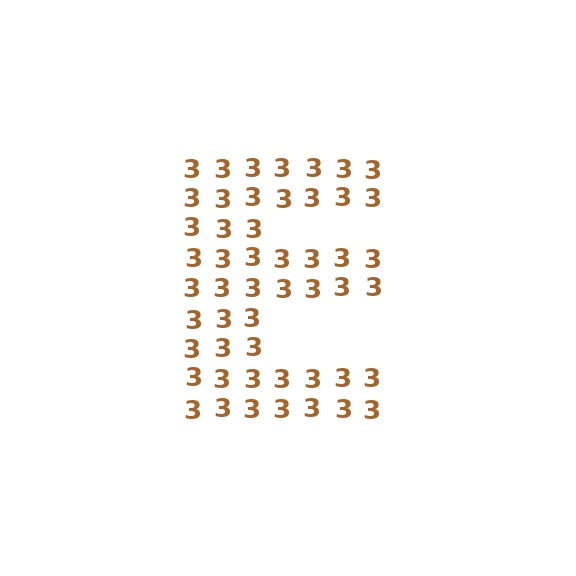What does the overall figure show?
The overall figure shows the letter E.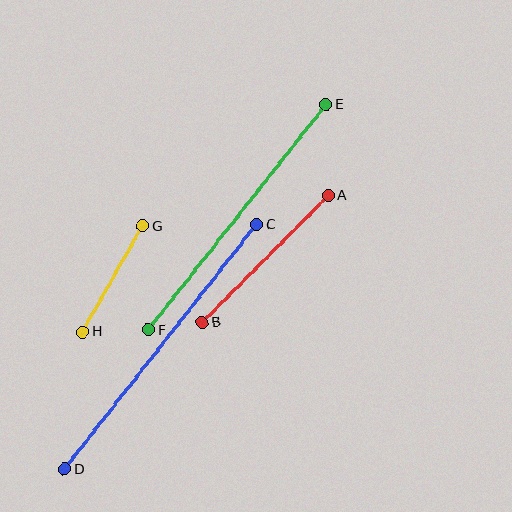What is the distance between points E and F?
The distance is approximately 287 pixels.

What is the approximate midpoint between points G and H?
The midpoint is at approximately (113, 279) pixels.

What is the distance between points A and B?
The distance is approximately 179 pixels.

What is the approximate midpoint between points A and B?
The midpoint is at approximately (265, 259) pixels.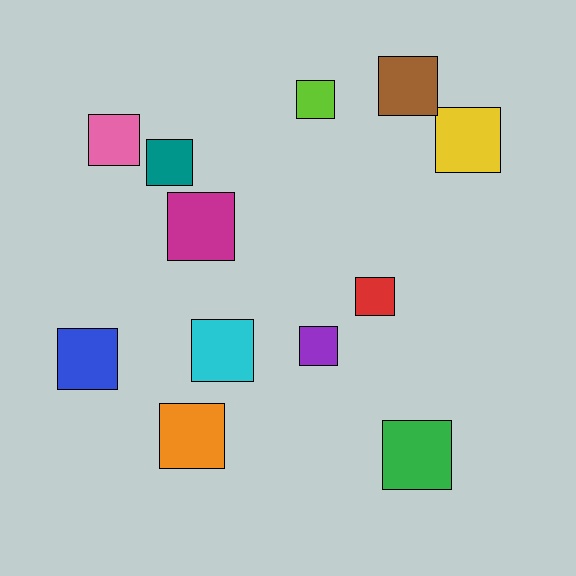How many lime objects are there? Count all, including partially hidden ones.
There is 1 lime object.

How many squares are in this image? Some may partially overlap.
There are 12 squares.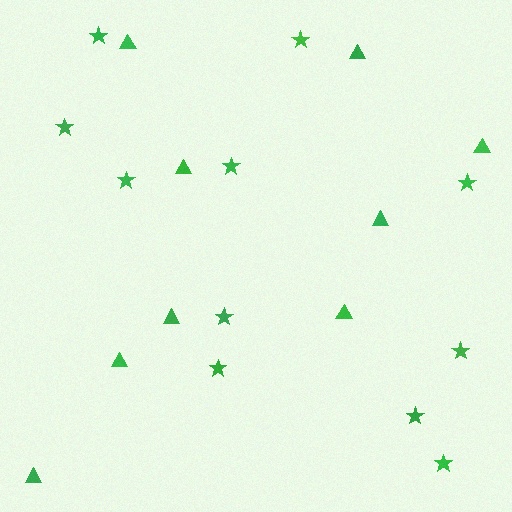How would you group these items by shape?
There are 2 groups: one group of stars (11) and one group of triangles (9).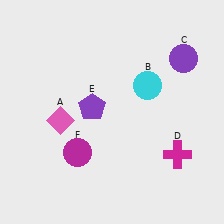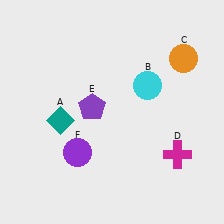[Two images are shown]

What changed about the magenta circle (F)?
In Image 1, F is magenta. In Image 2, it changed to purple.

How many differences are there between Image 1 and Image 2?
There are 3 differences between the two images.